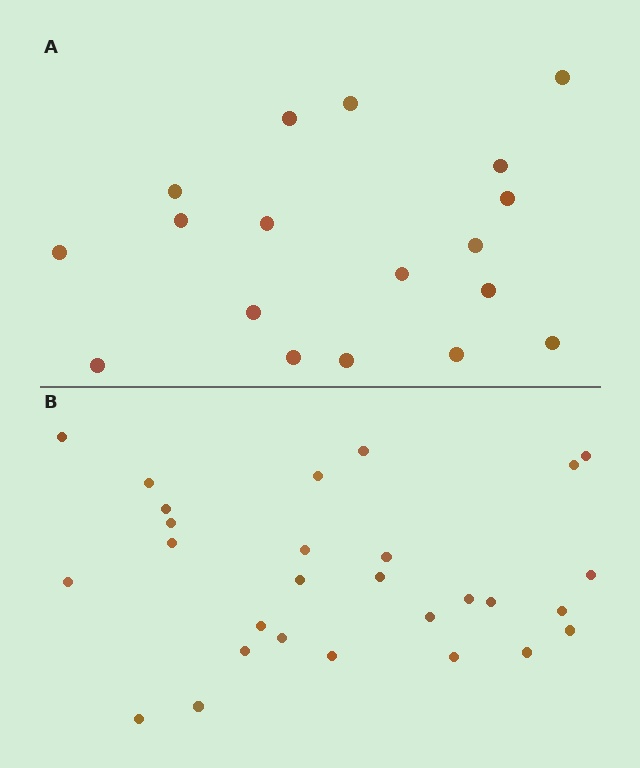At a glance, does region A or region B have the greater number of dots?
Region B (the bottom region) has more dots.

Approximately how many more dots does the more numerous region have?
Region B has roughly 10 or so more dots than region A.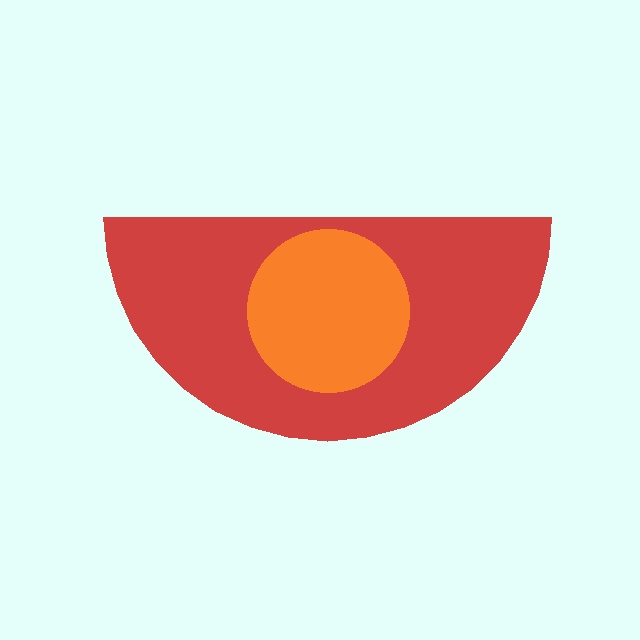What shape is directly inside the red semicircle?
The orange circle.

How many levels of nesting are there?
2.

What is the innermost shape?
The orange circle.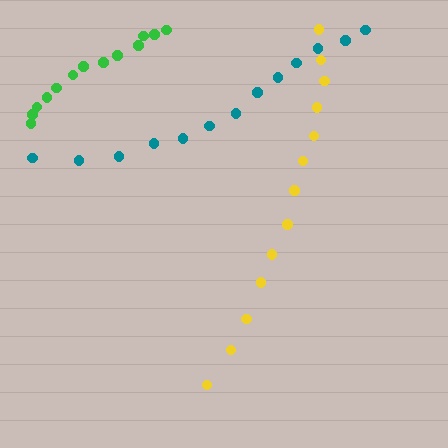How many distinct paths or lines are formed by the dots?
There are 3 distinct paths.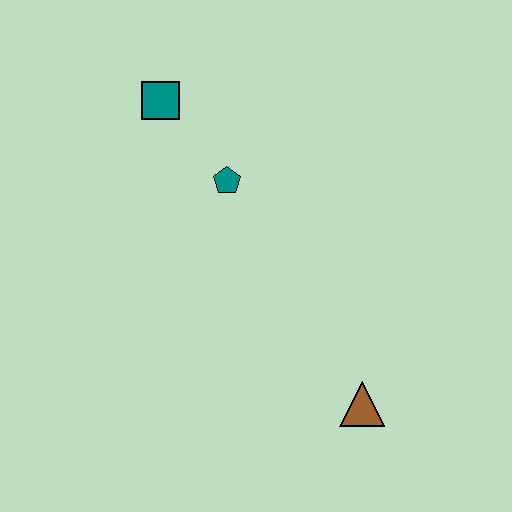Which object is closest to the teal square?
The teal pentagon is closest to the teal square.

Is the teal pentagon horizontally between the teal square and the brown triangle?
Yes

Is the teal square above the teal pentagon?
Yes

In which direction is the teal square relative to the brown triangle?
The teal square is above the brown triangle.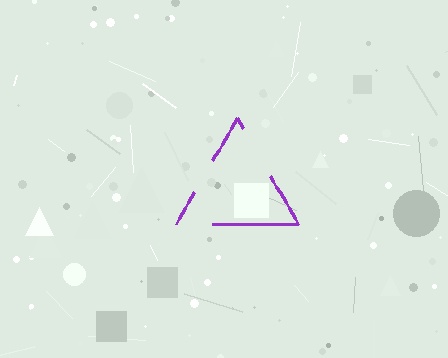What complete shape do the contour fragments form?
The contour fragments form a triangle.